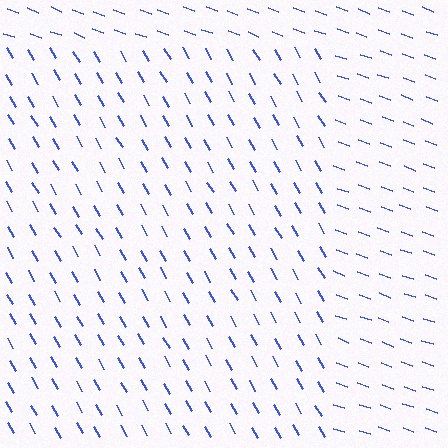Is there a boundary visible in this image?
Yes, there is a texture boundary formed by a change in line orientation.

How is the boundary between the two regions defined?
The boundary is defined purely by a change in line orientation (approximately 40 degrees difference). All lines are the same color and thickness.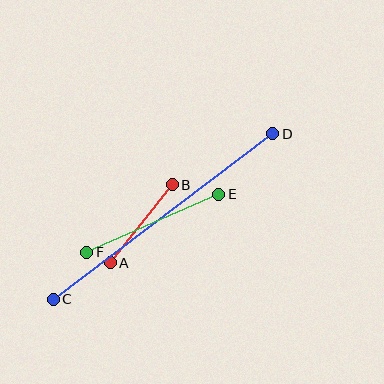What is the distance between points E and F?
The distance is approximately 144 pixels.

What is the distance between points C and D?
The distance is approximately 275 pixels.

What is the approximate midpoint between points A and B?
The midpoint is at approximately (141, 224) pixels.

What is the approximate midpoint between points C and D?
The midpoint is at approximately (163, 216) pixels.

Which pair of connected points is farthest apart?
Points C and D are farthest apart.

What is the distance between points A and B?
The distance is approximately 100 pixels.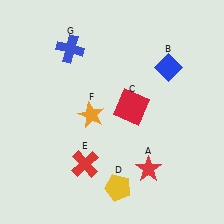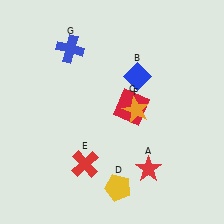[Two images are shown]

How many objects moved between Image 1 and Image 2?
2 objects moved between the two images.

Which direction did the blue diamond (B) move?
The blue diamond (B) moved left.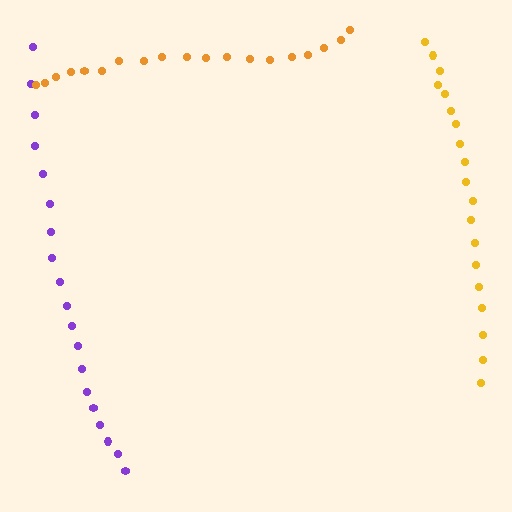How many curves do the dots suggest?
There are 3 distinct paths.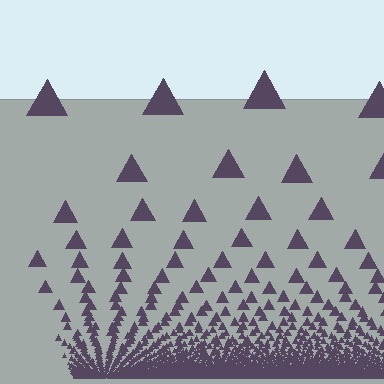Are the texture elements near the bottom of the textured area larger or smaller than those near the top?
Smaller. The gradient is inverted — elements near the bottom are smaller and denser.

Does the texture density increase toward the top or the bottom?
Density increases toward the bottom.